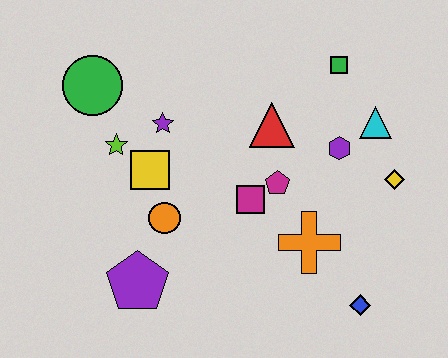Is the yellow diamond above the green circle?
No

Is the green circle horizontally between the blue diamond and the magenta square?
No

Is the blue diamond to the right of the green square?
Yes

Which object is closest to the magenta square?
The magenta pentagon is closest to the magenta square.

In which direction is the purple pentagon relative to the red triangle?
The purple pentagon is below the red triangle.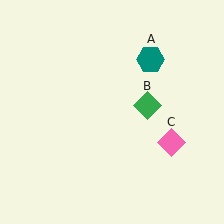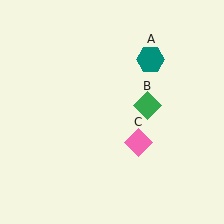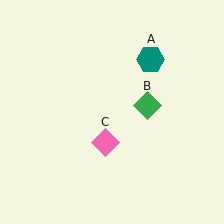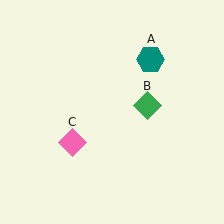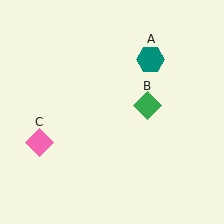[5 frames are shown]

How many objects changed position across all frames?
1 object changed position: pink diamond (object C).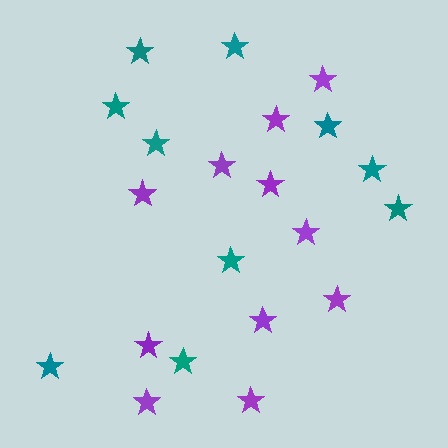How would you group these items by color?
There are 2 groups: one group of purple stars (11) and one group of teal stars (10).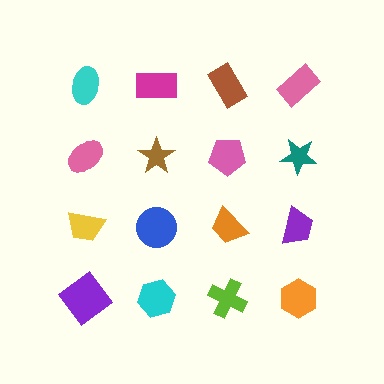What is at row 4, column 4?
An orange hexagon.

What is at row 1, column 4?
A pink rectangle.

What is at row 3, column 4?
A purple trapezoid.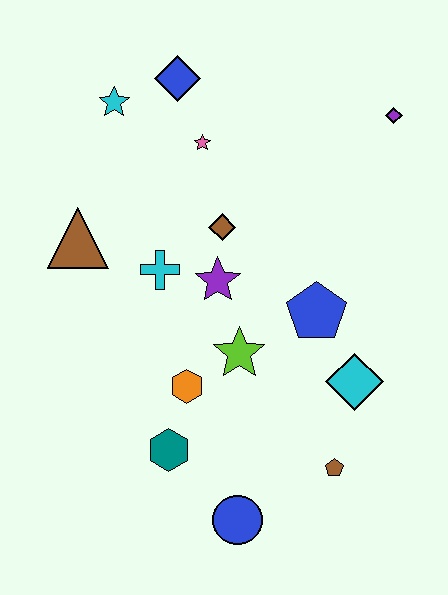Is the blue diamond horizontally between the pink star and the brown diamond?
No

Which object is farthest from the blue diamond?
The blue circle is farthest from the blue diamond.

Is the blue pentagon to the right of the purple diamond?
No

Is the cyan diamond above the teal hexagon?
Yes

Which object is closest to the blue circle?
The teal hexagon is closest to the blue circle.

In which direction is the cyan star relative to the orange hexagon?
The cyan star is above the orange hexagon.